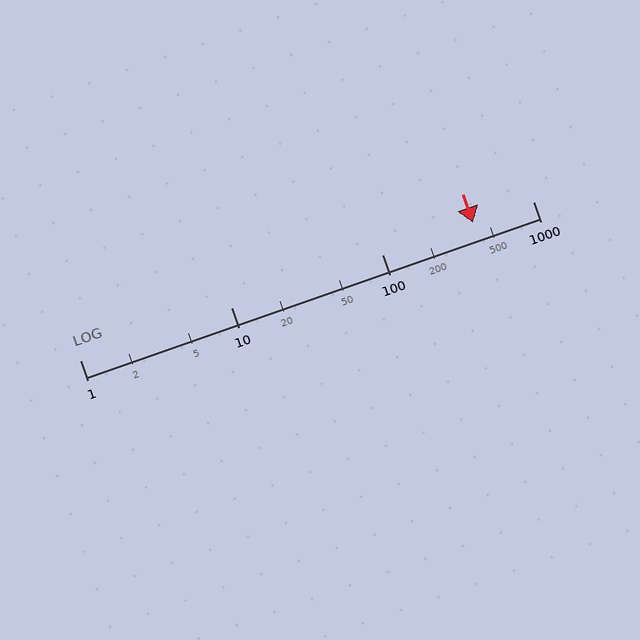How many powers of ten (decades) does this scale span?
The scale spans 3 decades, from 1 to 1000.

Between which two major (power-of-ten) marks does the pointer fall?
The pointer is between 100 and 1000.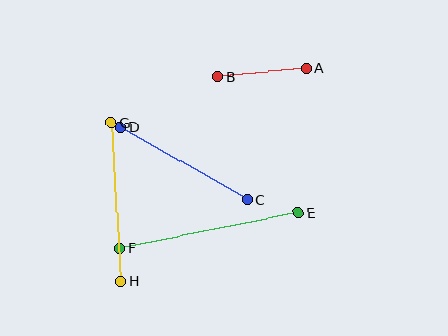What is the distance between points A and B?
The distance is approximately 89 pixels.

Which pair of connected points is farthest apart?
Points E and F are farthest apart.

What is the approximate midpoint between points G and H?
The midpoint is at approximately (116, 202) pixels.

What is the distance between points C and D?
The distance is approximately 146 pixels.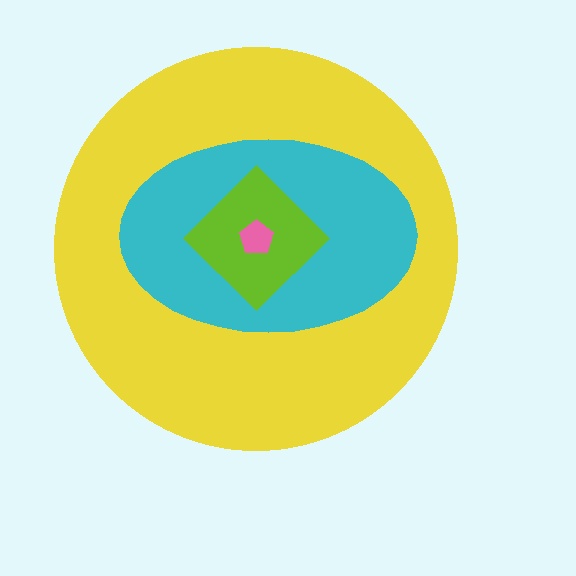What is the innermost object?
The pink pentagon.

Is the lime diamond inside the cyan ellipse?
Yes.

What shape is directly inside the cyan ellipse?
The lime diamond.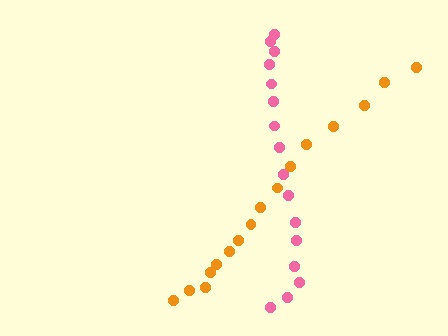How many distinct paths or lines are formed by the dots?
There are 2 distinct paths.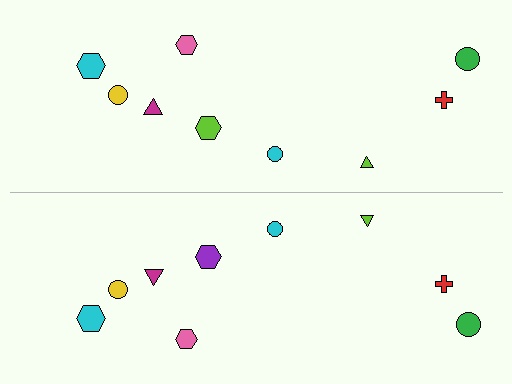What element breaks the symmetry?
The purple hexagon on the bottom side breaks the symmetry — its mirror counterpart is lime.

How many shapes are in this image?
There are 18 shapes in this image.